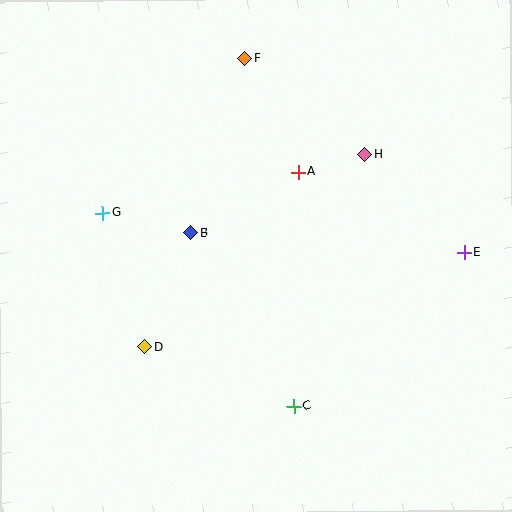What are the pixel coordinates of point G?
Point G is at (102, 213).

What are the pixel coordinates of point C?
Point C is at (294, 406).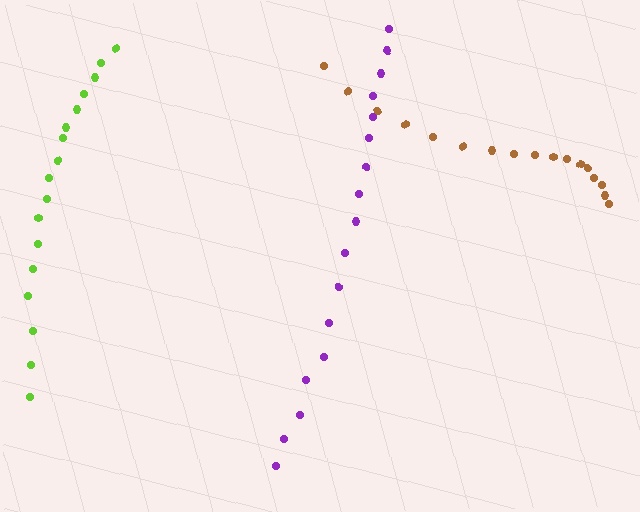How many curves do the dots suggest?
There are 3 distinct paths.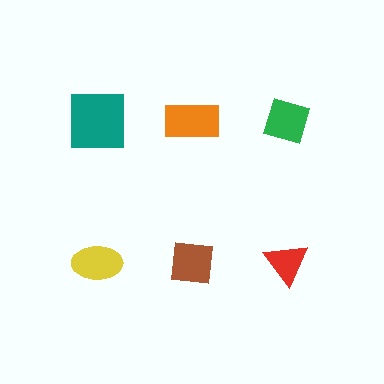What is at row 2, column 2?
A brown square.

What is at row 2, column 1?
A yellow ellipse.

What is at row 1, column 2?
An orange rectangle.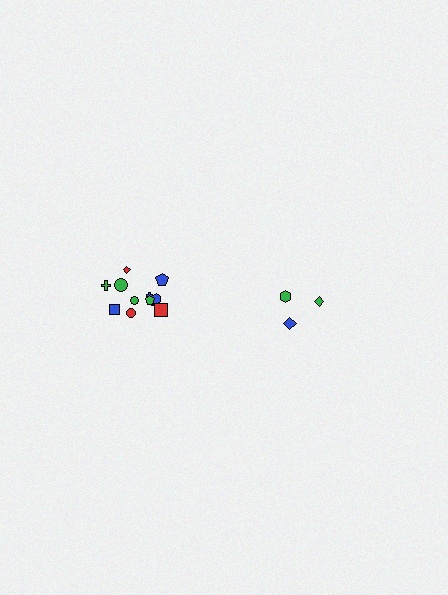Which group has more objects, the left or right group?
The left group.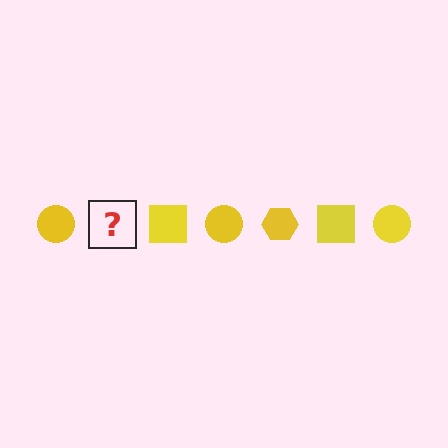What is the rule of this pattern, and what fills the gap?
The rule is that the pattern cycles through circle, hexagon, square shapes in yellow. The gap should be filled with a yellow hexagon.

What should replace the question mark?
The question mark should be replaced with a yellow hexagon.